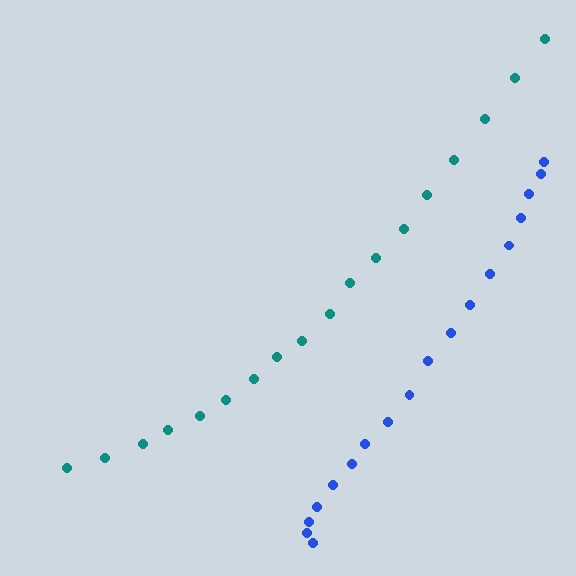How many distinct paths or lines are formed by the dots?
There are 2 distinct paths.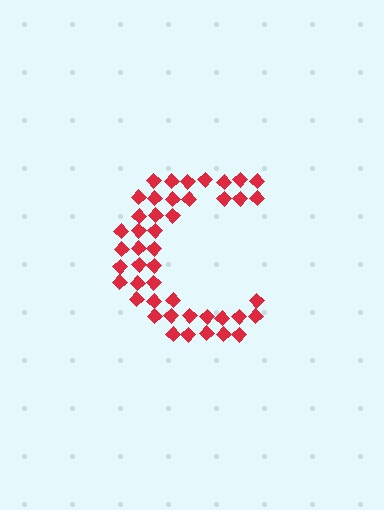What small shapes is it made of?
It is made of small diamonds.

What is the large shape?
The large shape is the letter C.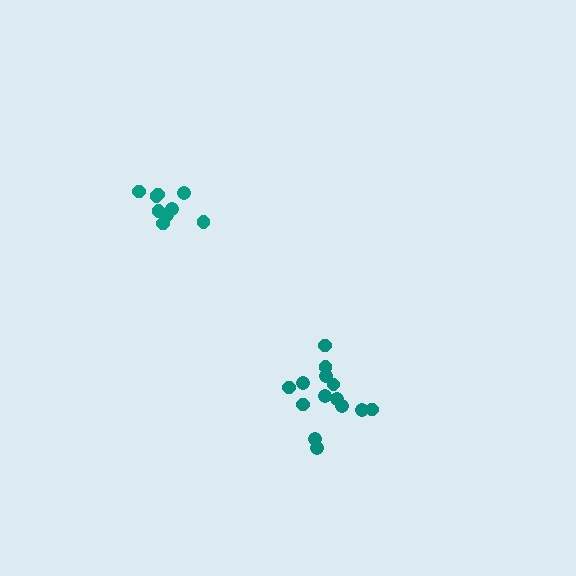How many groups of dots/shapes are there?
There are 2 groups.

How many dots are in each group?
Group 1: 14 dots, Group 2: 9 dots (23 total).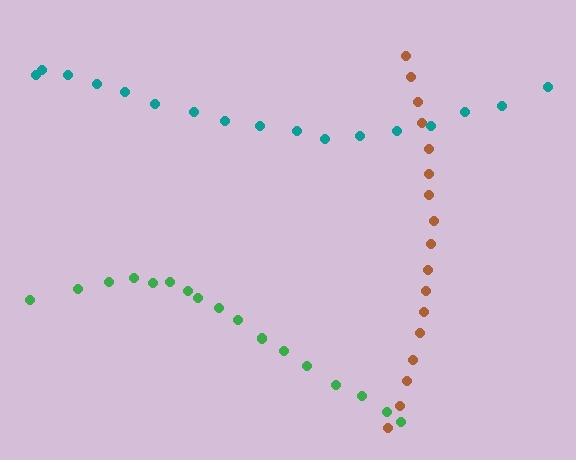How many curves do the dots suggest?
There are 3 distinct paths.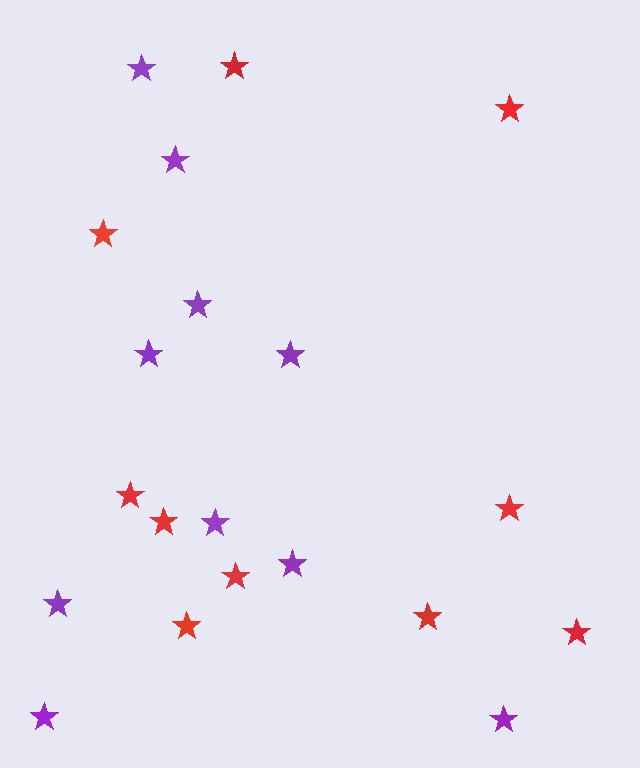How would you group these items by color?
There are 2 groups: one group of purple stars (10) and one group of red stars (10).